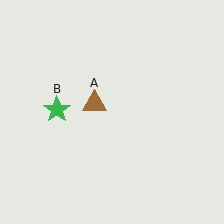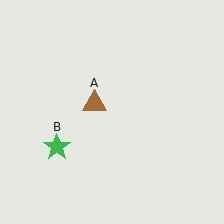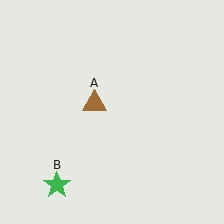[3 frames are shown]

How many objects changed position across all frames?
1 object changed position: green star (object B).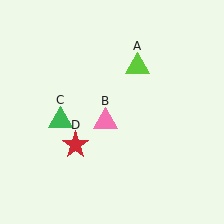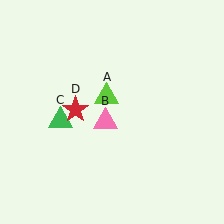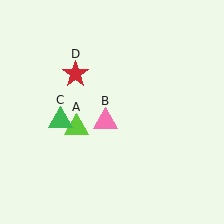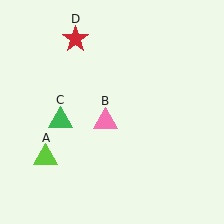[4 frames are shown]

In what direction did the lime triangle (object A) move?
The lime triangle (object A) moved down and to the left.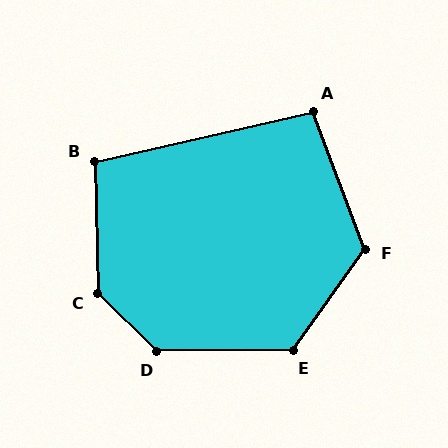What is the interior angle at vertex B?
Approximately 102 degrees (obtuse).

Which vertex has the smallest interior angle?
A, at approximately 98 degrees.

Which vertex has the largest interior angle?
C, at approximately 136 degrees.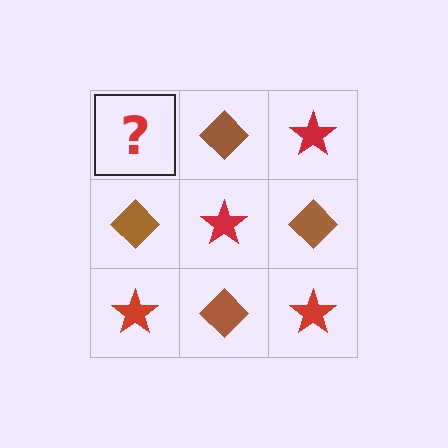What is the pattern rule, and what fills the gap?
The rule is that it alternates red star and brown diamond in a checkerboard pattern. The gap should be filled with a red star.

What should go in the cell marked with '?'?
The missing cell should contain a red star.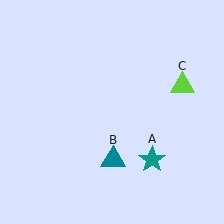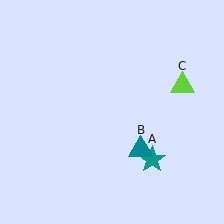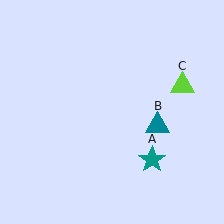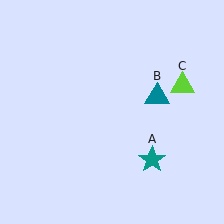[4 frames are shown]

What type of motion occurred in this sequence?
The teal triangle (object B) rotated counterclockwise around the center of the scene.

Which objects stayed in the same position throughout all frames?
Teal star (object A) and lime triangle (object C) remained stationary.